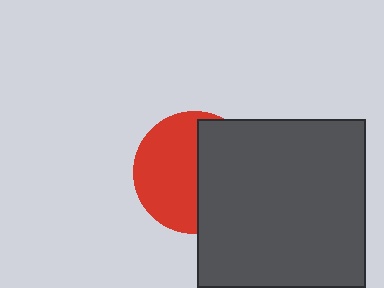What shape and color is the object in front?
The object in front is a dark gray square.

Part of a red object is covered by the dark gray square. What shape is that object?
It is a circle.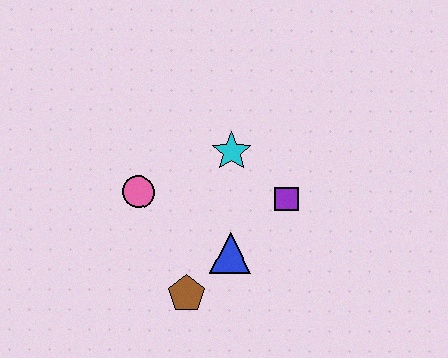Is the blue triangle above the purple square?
No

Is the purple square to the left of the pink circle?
No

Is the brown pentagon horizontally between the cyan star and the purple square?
No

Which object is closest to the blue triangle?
The brown pentagon is closest to the blue triangle.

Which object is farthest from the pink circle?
The purple square is farthest from the pink circle.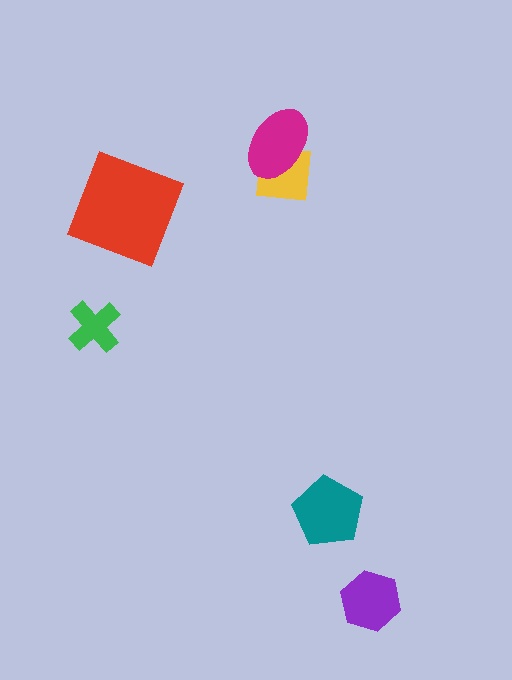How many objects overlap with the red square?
0 objects overlap with the red square.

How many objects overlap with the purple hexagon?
0 objects overlap with the purple hexagon.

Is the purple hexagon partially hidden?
No, no other shape covers it.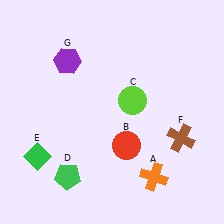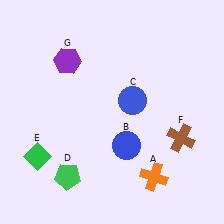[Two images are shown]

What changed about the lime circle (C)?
In Image 1, C is lime. In Image 2, it changed to blue.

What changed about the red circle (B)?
In Image 1, B is red. In Image 2, it changed to blue.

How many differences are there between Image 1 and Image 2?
There are 2 differences between the two images.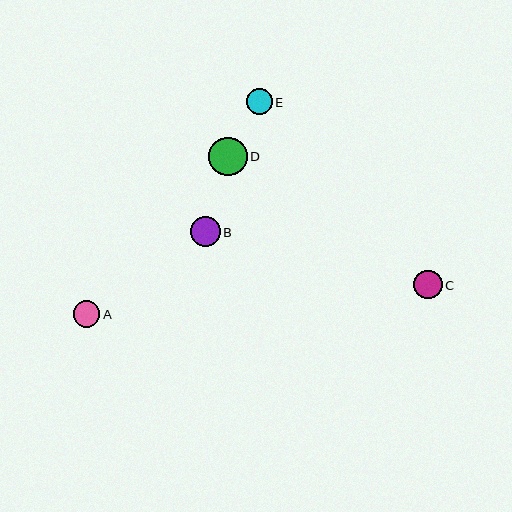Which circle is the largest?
Circle D is the largest with a size of approximately 39 pixels.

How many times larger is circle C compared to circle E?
Circle C is approximately 1.1 times the size of circle E.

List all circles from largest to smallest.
From largest to smallest: D, B, C, A, E.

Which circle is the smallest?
Circle E is the smallest with a size of approximately 26 pixels.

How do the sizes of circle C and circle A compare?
Circle C and circle A are approximately the same size.